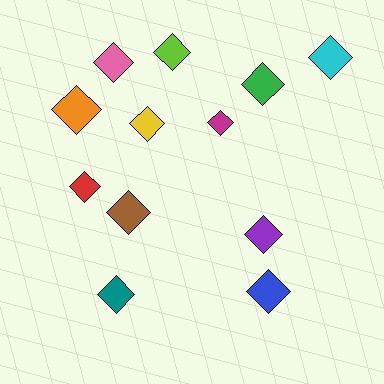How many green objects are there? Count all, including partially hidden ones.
There is 1 green object.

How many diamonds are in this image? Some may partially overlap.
There are 12 diamonds.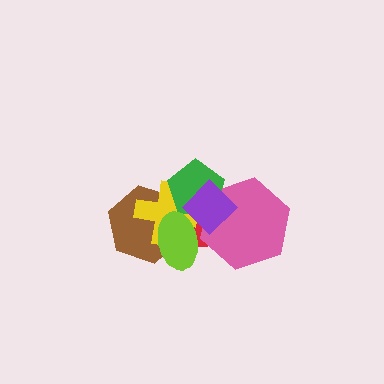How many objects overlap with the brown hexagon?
4 objects overlap with the brown hexagon.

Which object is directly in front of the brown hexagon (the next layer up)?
The yellow cross is directly in front of the brown hexagon.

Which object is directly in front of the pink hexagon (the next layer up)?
The green pentagon is directly in front of the pink hexagon.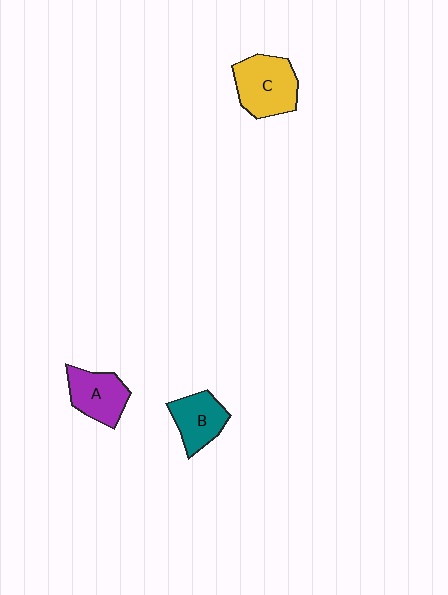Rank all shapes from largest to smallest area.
From largest to smallest: C (yellow), A (purple), B (teal).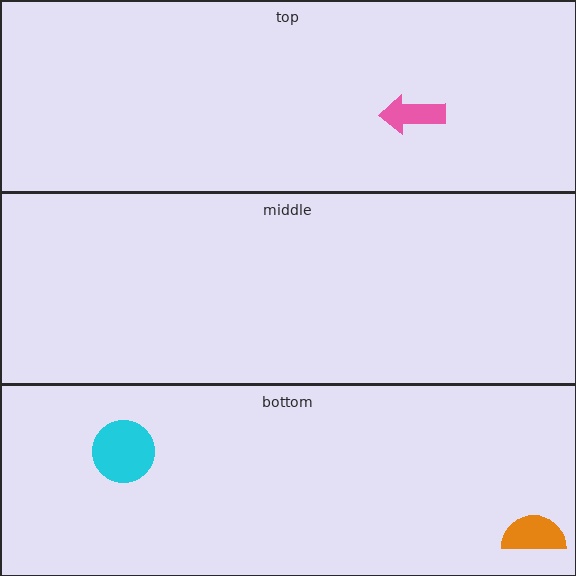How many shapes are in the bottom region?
2.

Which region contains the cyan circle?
The bottom region.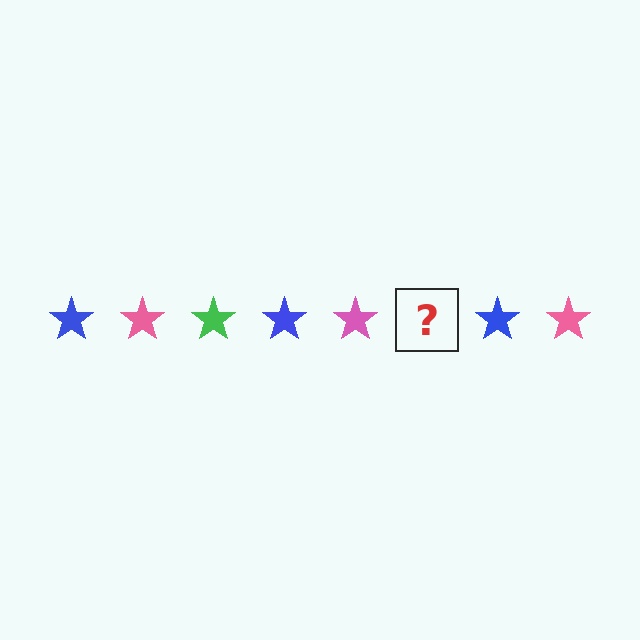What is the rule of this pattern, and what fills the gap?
The rule is that the pattern cycles through blue, pink, green stars. The gap should be filled with a green star.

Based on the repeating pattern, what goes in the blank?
The blank should be a green star.